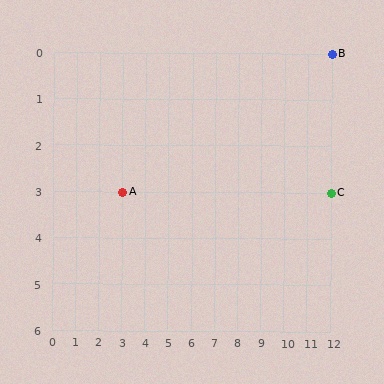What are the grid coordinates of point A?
Point A is at grid coordinates (3, 3).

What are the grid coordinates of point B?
Point B is at grid coordinates (12, 0).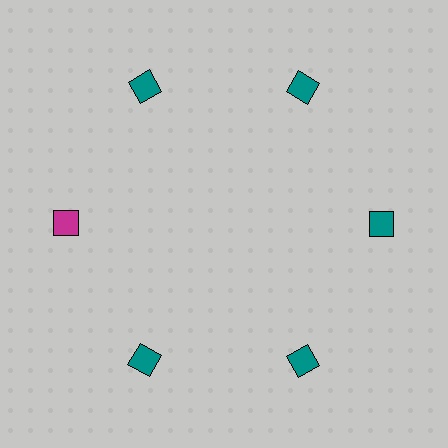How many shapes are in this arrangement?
There are 6 shapes arranged in a ring pattern.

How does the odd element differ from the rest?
It has a different color: magenta instead of teal.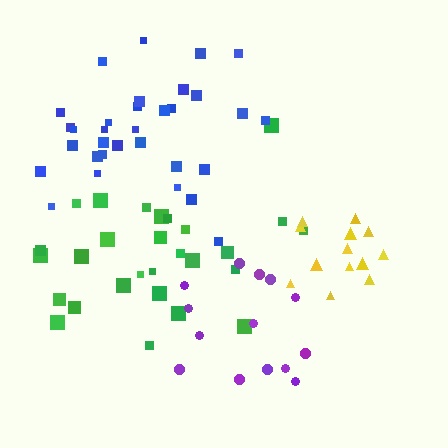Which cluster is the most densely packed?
Blue.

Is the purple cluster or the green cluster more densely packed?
Green.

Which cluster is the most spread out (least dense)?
Yellow.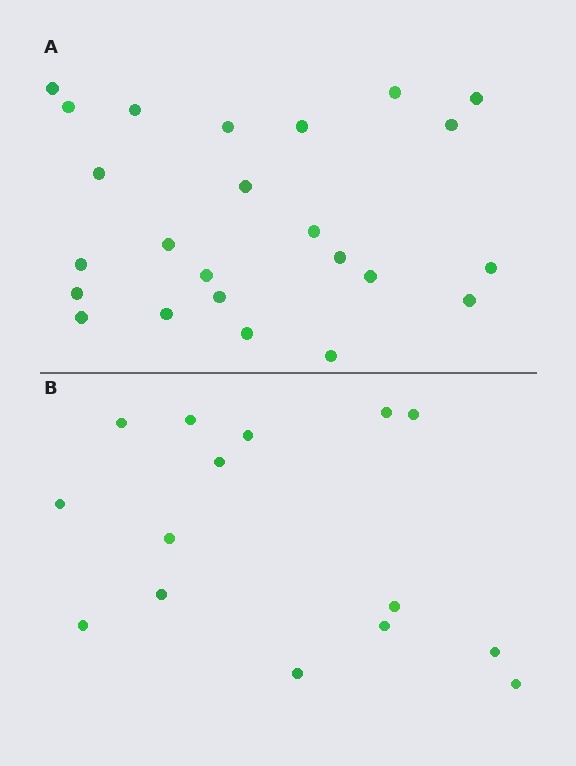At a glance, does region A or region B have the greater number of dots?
Region A (the top region) has more dots.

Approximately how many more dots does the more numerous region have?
Region A has roughly 8 or so more dots than region B.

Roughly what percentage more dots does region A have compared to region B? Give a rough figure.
About 60% more.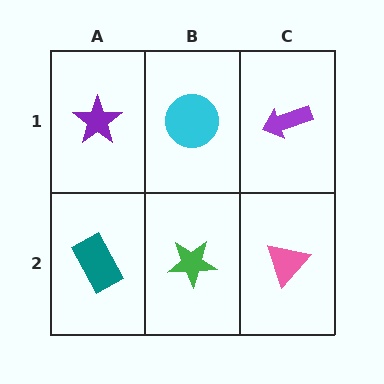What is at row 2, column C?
A pink triangle.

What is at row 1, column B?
A cyan circle.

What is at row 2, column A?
A teal rectangle.